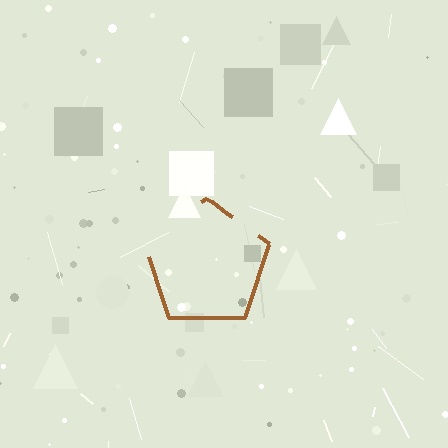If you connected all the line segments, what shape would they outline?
They would outline a pentagon.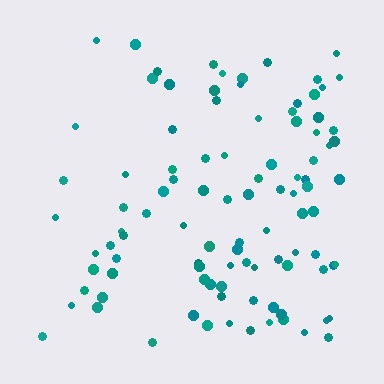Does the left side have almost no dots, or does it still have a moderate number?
Still a moderate number, just noticeably fewer than the right.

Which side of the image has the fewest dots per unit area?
The left.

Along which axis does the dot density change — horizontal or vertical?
Horizontal.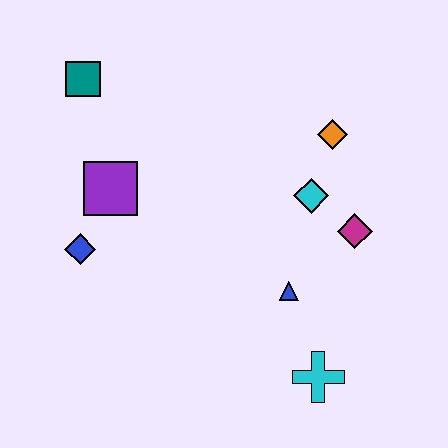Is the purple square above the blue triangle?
Yes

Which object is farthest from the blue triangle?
The teal square is farthest from the blue triangle.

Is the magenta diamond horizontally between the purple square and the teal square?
No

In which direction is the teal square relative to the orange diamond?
The teal square is to the left of the orange diamond.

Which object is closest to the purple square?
The blue diamond is closest to the purple square.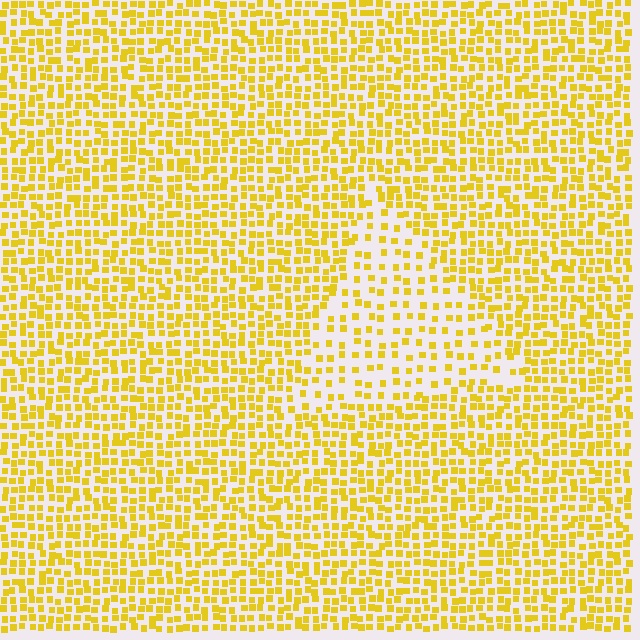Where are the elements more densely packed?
The elements are more densely packed outside the triangle boundary.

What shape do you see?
I see a triangle.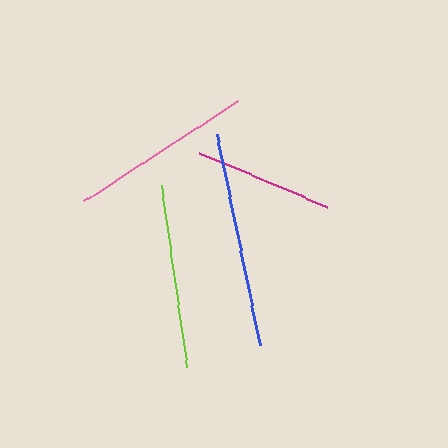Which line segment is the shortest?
The magenta line is the shortest at approximately 139 pixels.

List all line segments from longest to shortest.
From longest to shortest: blue, lime, pink, magenta.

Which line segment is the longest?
The blue line is the longest at approximately 215 pixels.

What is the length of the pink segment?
The pink segment is approximately 183 pixels long.